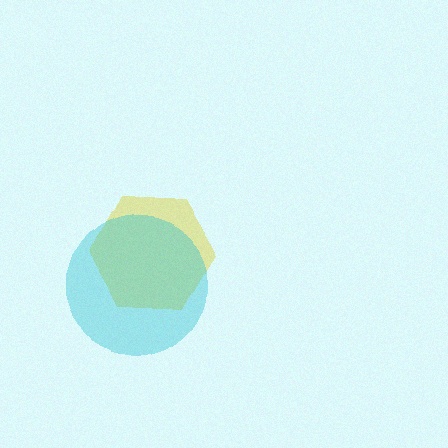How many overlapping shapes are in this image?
There are 2 overlapping shapes in the image.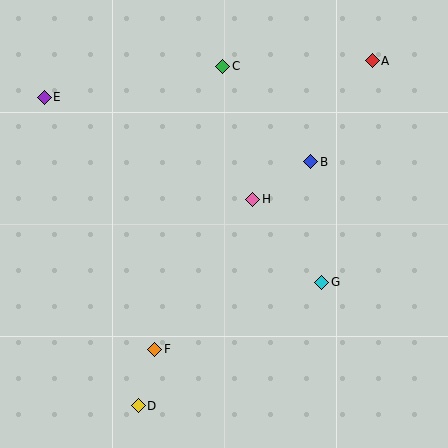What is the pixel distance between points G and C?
The distance between G and C is 238 pixels.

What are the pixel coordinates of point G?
Point G is at (322, 282).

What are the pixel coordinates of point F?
Point F is at (155, 349).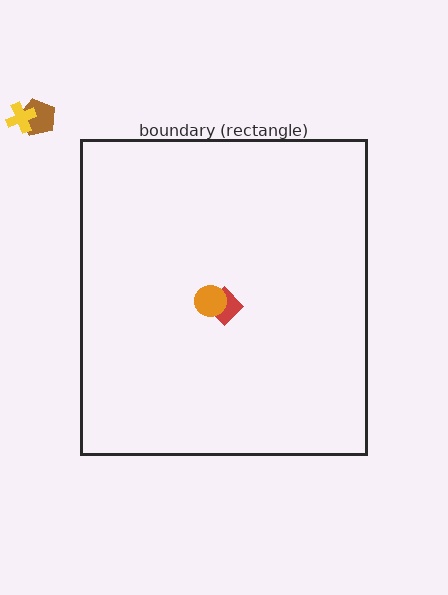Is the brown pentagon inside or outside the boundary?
Outside.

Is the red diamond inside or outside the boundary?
Inside.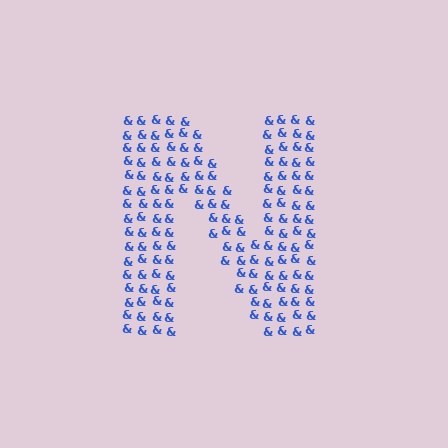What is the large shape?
The large shape is the letter N.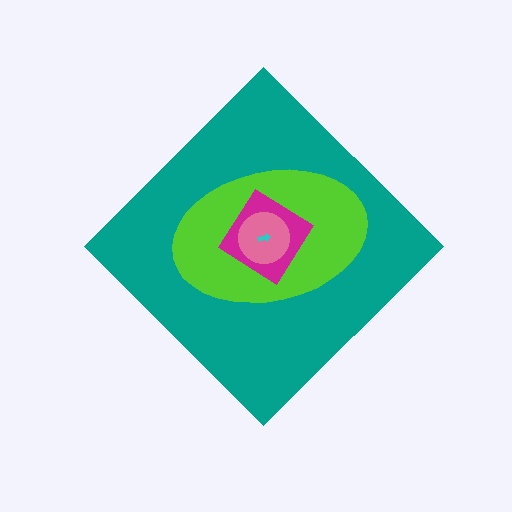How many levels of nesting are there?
5.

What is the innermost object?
The cyan arrow.